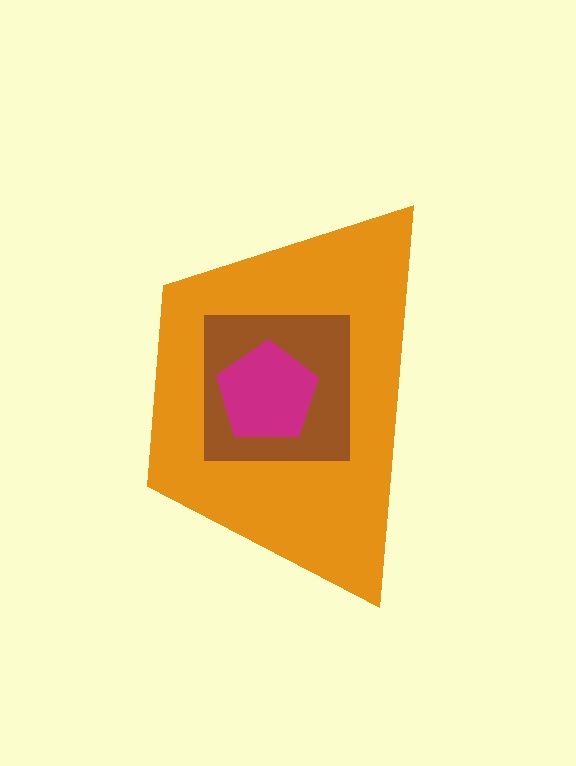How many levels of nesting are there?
3.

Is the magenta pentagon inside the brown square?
Yes.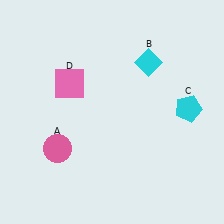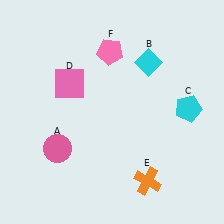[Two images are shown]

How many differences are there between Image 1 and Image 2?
There are 2 differences between the two images.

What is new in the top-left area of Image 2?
A pink pentagon (F) was added in the top-left area of Image 2.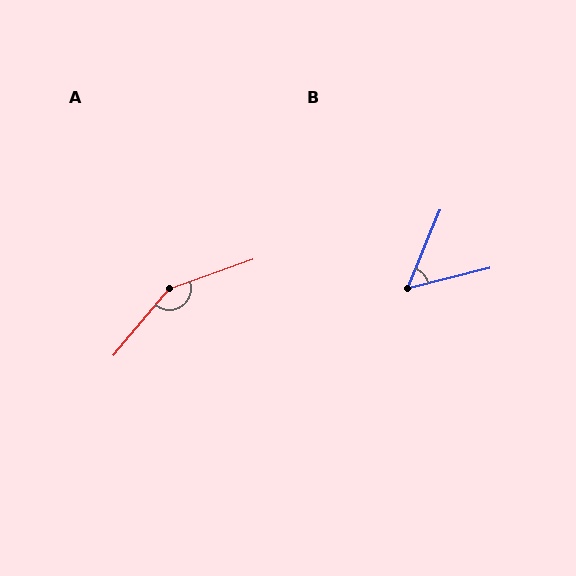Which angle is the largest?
A, at approximately 149 degrees.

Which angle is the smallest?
B, at approximately 54 degrees.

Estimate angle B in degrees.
Approximately 54 degrees.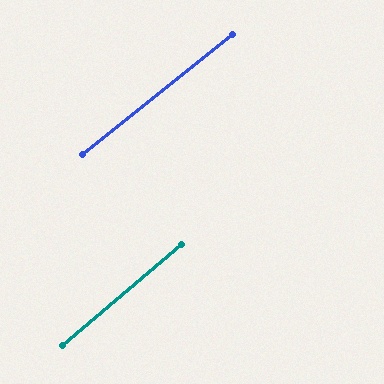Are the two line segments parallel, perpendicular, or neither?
Parallel — their directions differ by only 1.4°.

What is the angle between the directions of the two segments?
Approximately 1 degree.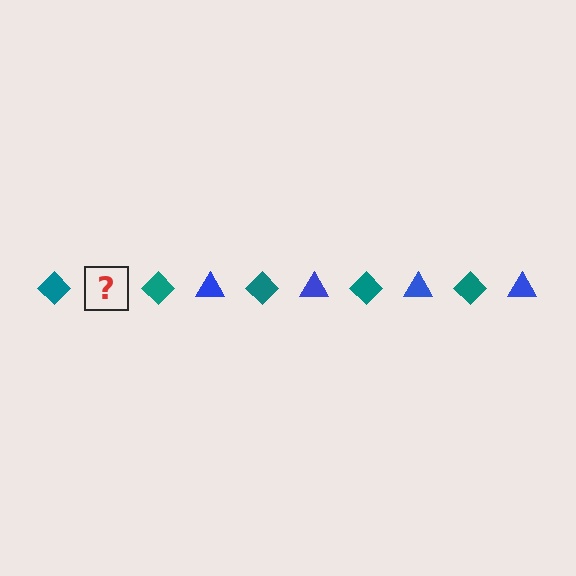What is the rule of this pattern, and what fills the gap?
The rule is that the pattern alternates between teal diamond and blue triangle. The gap should be filled with a blue triangle.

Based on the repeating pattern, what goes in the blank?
The blank should be a blue triangle.